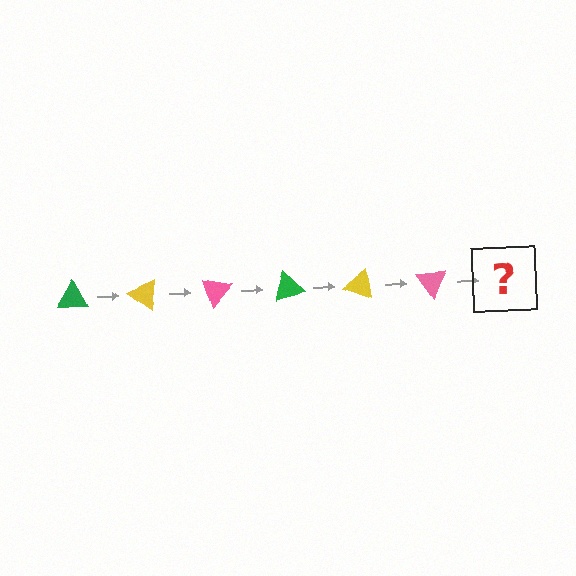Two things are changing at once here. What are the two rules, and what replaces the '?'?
The two rules are that it rotates 35 degrees each step and the color cycles through green, yellow, and pink. The '?' should be a green triangle, rotated 210 degrees from the start.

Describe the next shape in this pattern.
It should be a green triangle, rotated 210 degrees from the start.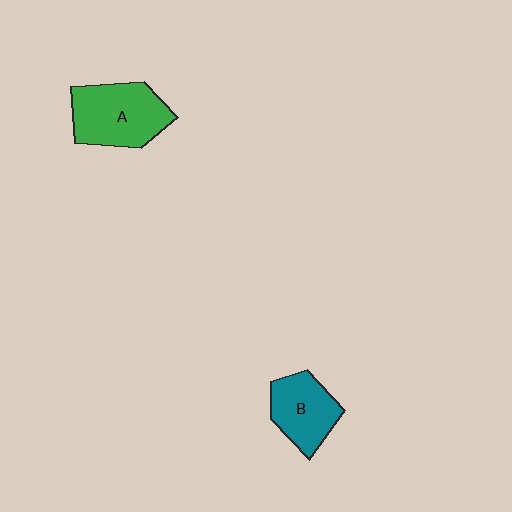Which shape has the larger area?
Shape A (green).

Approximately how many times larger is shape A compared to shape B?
Approximately 1.3 times.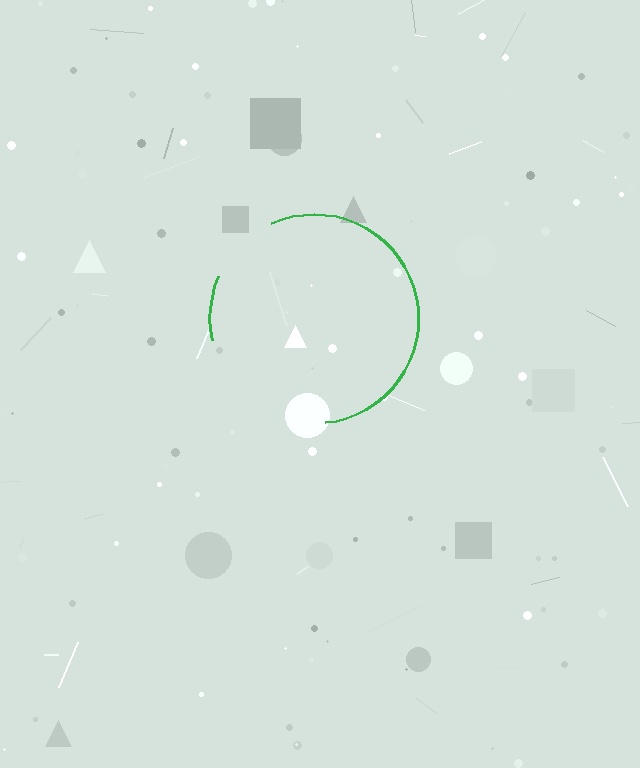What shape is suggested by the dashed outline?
The dashed outline suggests a circle.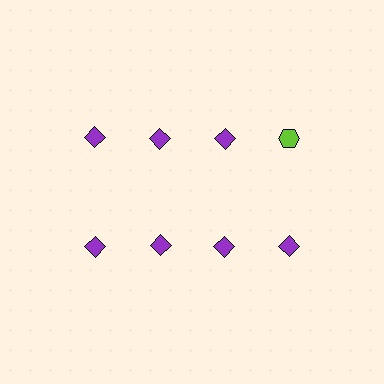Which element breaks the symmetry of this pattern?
The lime hexagon in the top row, second from right column breaks the symmetry. All other shapes are purple diamonds.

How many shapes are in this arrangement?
There are 8 shapes arranged in a grid pattern.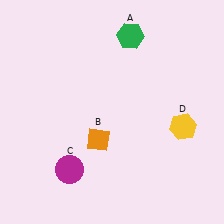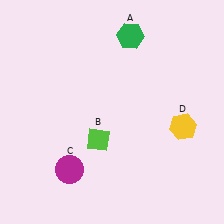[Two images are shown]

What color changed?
The diamond (B) changed from orange in Image 1 to lime in Image 2.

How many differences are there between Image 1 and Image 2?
There is 1 difference between the two images.